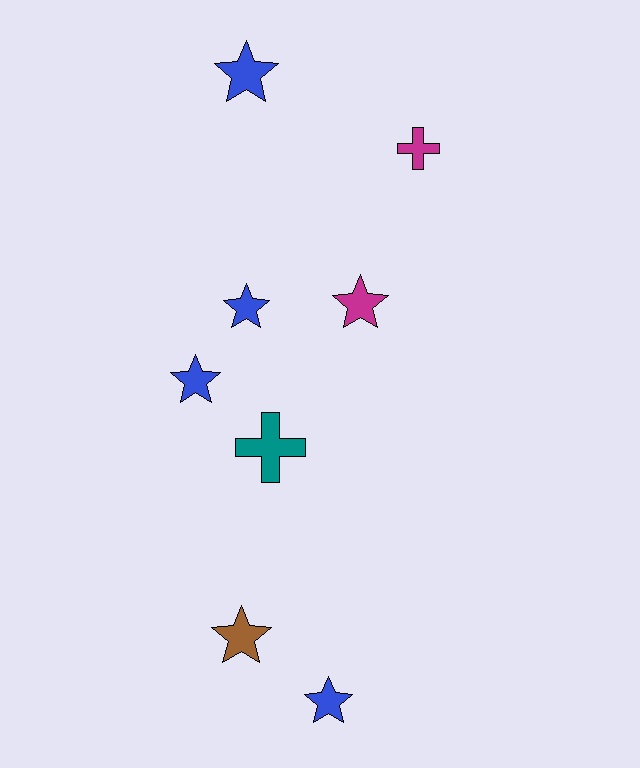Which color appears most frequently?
Blue, with 4 objects.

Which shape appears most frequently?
Star, with 6 objects.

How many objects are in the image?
There are 8 objects.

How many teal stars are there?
There are no teal stars.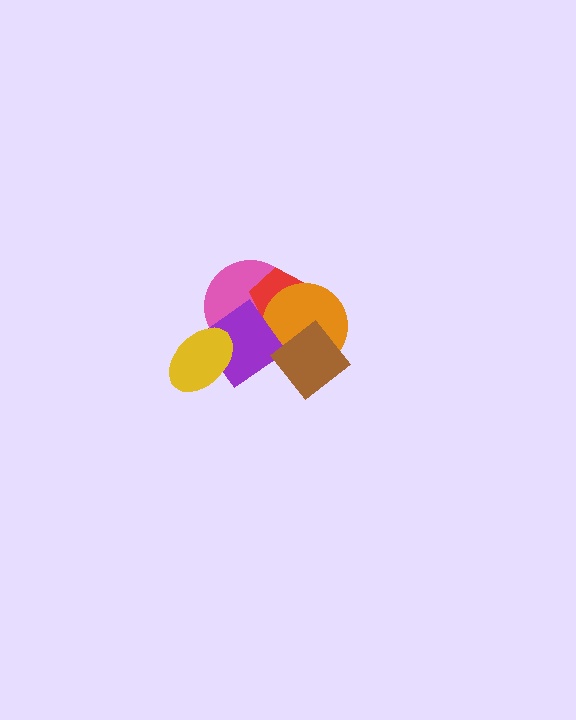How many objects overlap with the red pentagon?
3 objects overlap with the red pentagon.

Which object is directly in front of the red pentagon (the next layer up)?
The orange circle is directly in front of the red pentagon.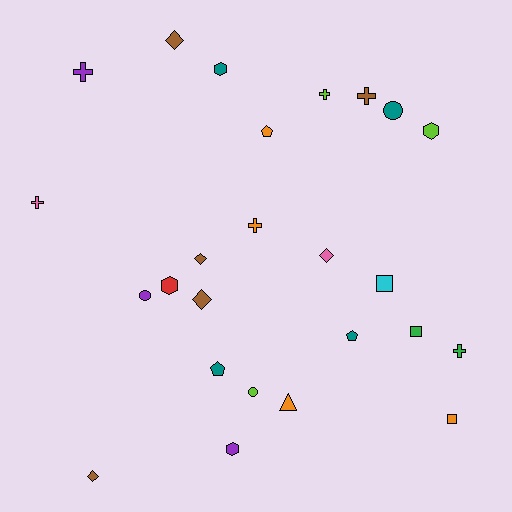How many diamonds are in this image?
There are 5 diamonds.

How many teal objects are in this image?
There are 4 teal objects.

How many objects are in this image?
There are 25 objects.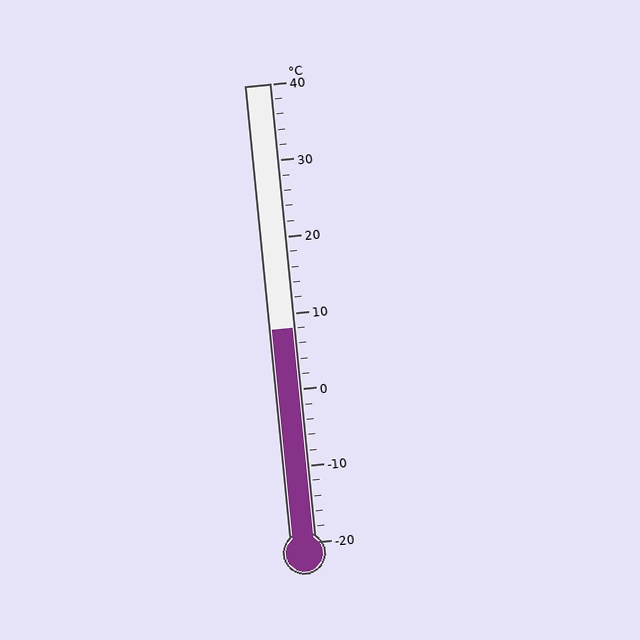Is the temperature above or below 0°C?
The temperature is above 0°C.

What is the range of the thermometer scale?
The thermometer scale ranges from -20°C to 40°C.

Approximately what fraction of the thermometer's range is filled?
The thermometer is filled to approximately 45% of its range.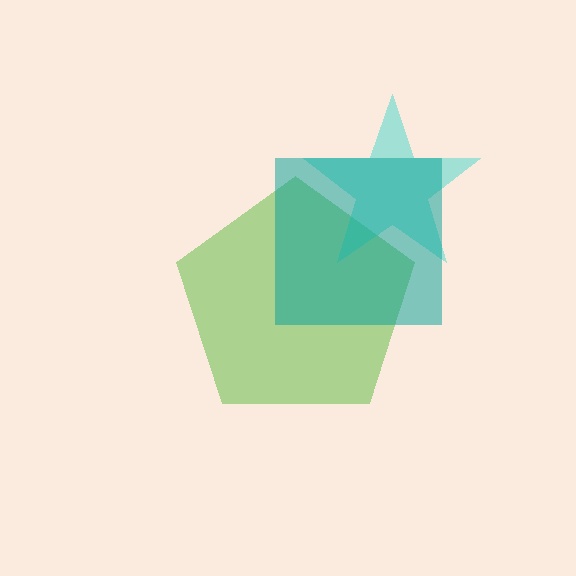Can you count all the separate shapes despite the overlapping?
Yes, there are 3 separate shapes.